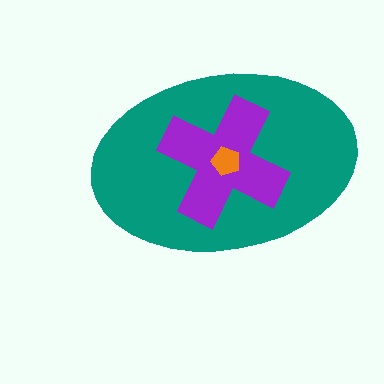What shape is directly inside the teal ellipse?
The purple cross.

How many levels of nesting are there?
3.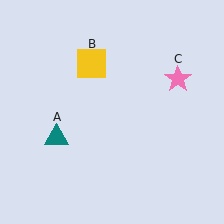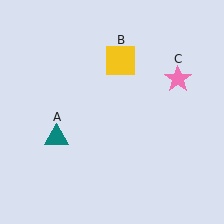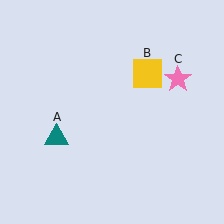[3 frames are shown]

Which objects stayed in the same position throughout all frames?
Teal triangle (object A) and pink star (object C) remained stationary.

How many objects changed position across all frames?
1 object changed position: yellow square (object B).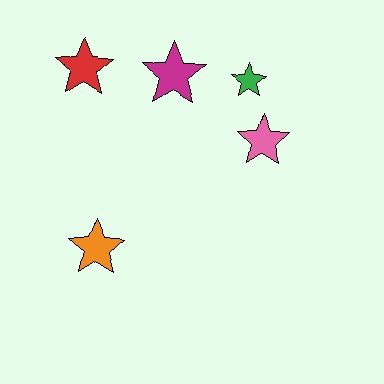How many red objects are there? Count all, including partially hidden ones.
There is 1 red object.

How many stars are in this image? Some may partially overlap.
There are 5 stars.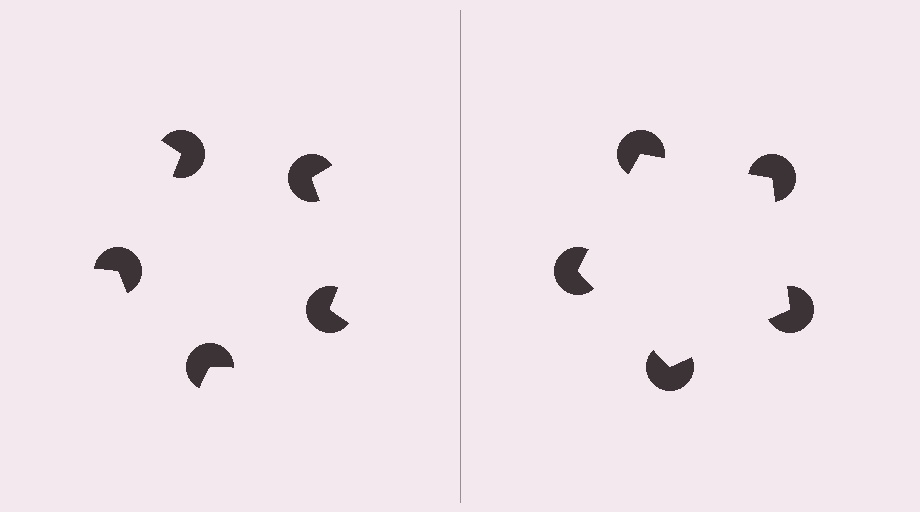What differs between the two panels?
The pac-man discs are positioned identically on both sides; only the wedge orientations differ. On the right they align to a pentagon; on the left they are misaligned.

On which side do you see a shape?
An illusory pentagon appears on the right side. On the left side the wedge cuts are rotated, so no coherent shape forms.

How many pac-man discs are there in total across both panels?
10 — 5 on each side.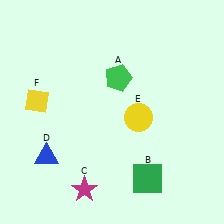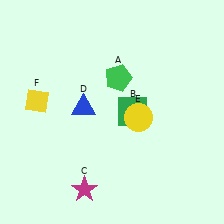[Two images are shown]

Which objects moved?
The objects that moved are: the green square (B), the blue triangle (D).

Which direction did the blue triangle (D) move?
The blue triangle (D) moved up.